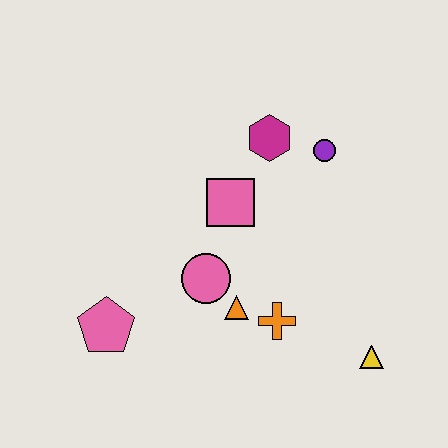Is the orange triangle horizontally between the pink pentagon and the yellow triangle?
Yes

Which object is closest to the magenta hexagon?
The purple circle is closest to the magenta hexagon.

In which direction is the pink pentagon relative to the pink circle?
The pink pentagon is to the left of the pink circle.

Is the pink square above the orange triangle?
Yes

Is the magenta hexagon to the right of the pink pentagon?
Yes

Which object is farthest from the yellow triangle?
The pink pentagon is farthest from the yellow triangle.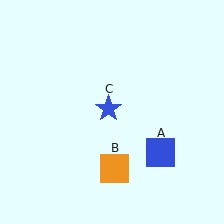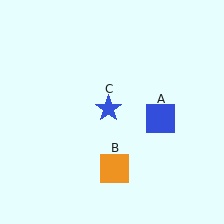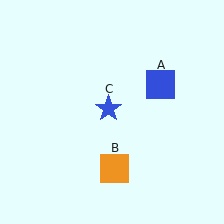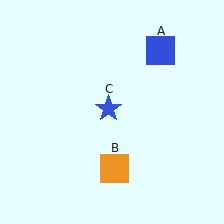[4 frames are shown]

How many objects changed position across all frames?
1 object changed position: blue square (object A).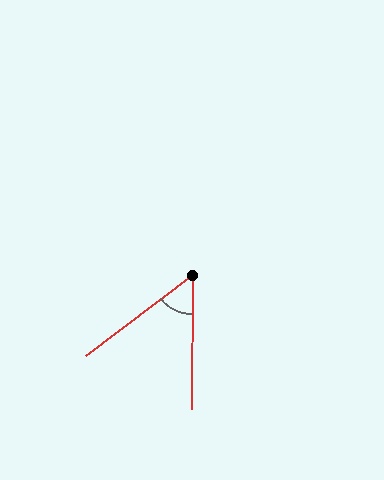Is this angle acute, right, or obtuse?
It is acute.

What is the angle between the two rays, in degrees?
Approximately 53 degrees.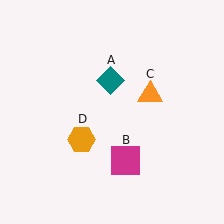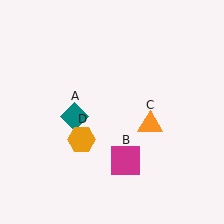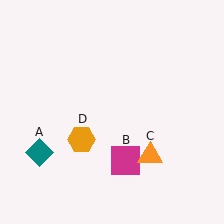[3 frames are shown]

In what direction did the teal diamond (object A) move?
The teal diamond (object A) moved down and to the left.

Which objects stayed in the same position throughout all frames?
Magenta square (object B) and orange hexagon (object D) remained stationary.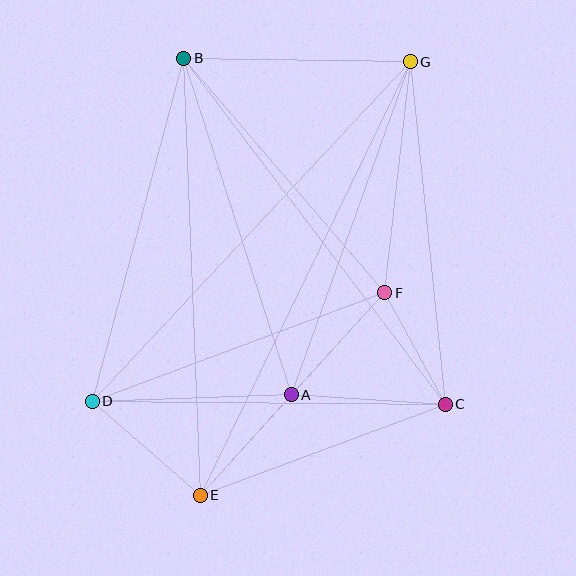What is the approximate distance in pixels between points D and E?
The distance between D and E is approximately 143 pixels.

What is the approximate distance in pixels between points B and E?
The distance between B and E is approximately 437 pixels.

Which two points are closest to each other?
Points C and F are closest to each other.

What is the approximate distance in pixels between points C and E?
The distance between C and E is approximately 261 pixels.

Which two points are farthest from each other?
Points E and G are farthest from each other.